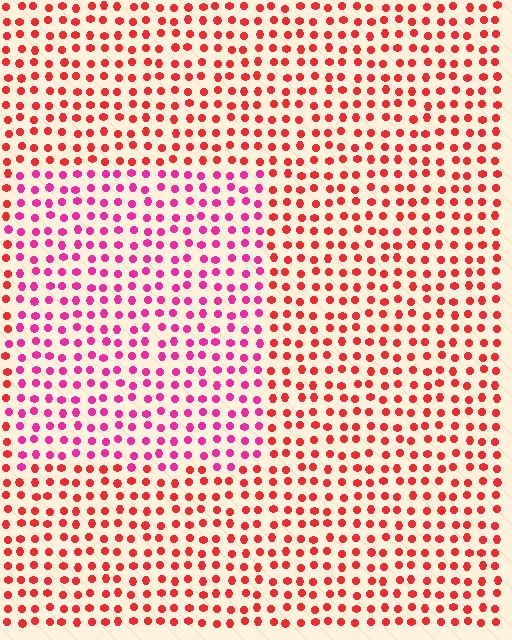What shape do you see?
I see a rectangle.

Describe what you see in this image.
The image is filled with small red elements in a uniform arrangement. A rectangle-shaped region is visible where the elements are tinted to a slightly different hue, forming a subtle color boundary.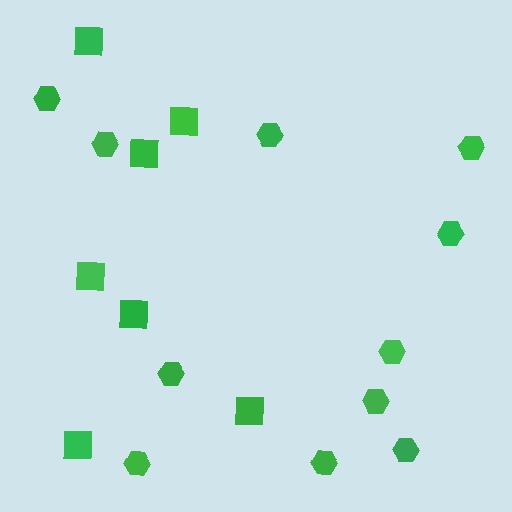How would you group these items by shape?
There are 2 groups: one group of squares (7) and one group of hexagons (11).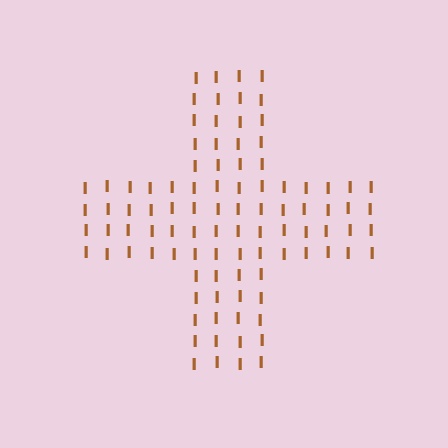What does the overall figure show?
The overall figure shows a cross.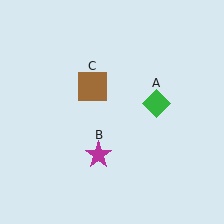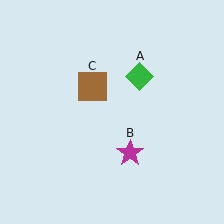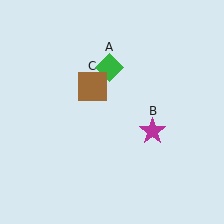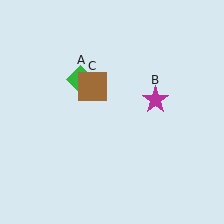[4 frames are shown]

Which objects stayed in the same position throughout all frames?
Brown square (object C) remained stationary.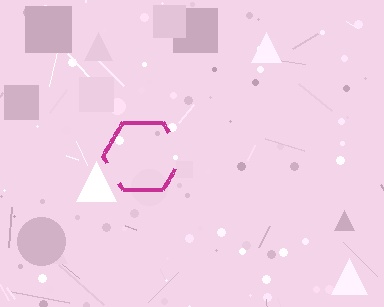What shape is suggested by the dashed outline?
The dashed outline suggests a hexagon.